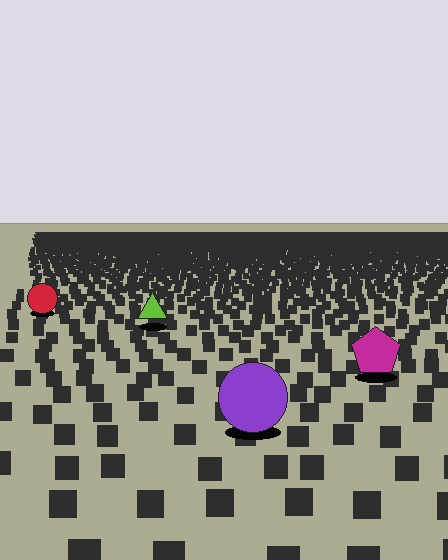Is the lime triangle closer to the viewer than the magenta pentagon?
No. The magenta pentagon is closer — you can tell from the texture gradient: the ground texture is coarser near it.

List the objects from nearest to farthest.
From nearest to farthest: the purple circle, the magenta pentagon, the lime triangle, the red circle.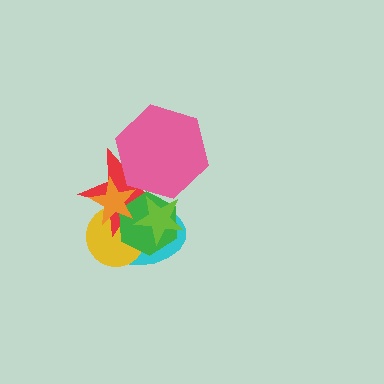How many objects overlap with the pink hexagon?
2 objects overlap with the pink hexagon.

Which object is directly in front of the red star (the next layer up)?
The green hexagon is directly in front of the red star.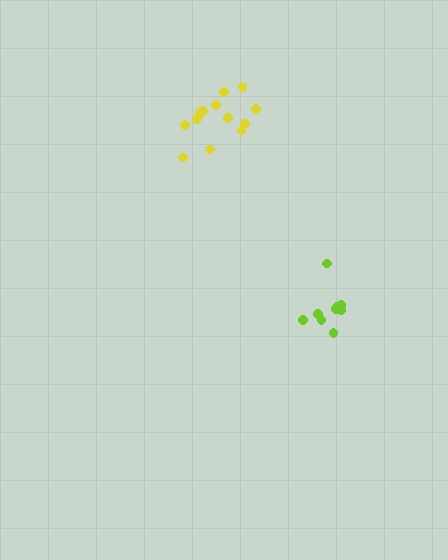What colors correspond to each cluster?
The clusters are colored: lime, yellow.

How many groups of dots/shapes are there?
There are 2 groups.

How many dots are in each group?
Group 1: 9 dots, Group 2: 13 dots (22 total).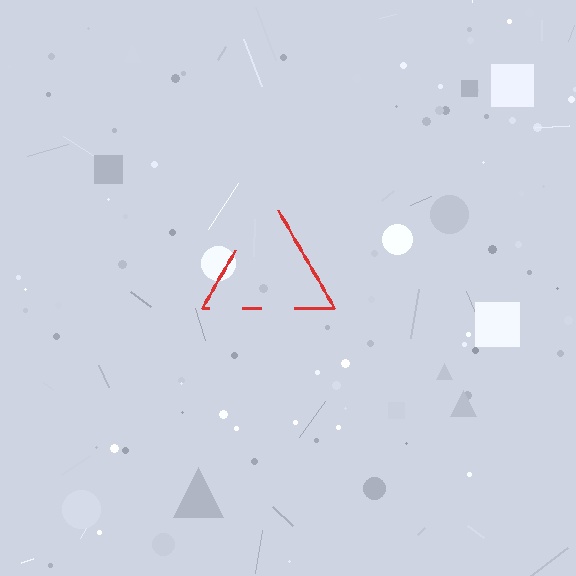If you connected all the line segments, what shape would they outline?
They would outline a triangle.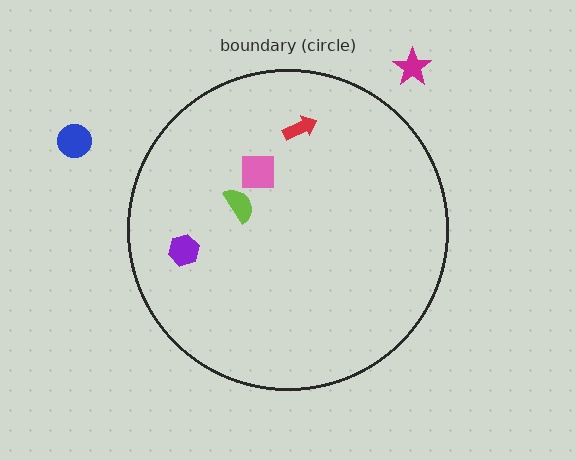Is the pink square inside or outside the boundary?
Inside.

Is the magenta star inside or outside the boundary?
Outside.